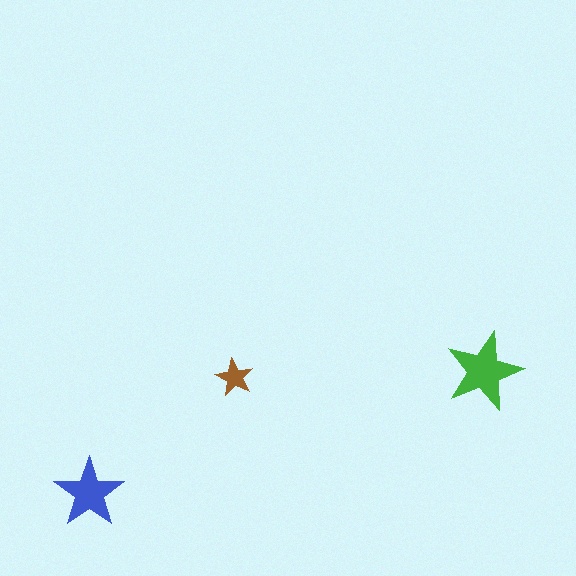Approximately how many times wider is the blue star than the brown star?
About 2 times wider.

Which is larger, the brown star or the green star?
The green one.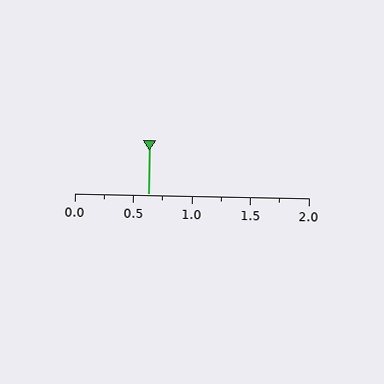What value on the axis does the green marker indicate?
The marker indicates approximately 0.62.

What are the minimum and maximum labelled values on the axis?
The axis runs from 0.0 to 2.0.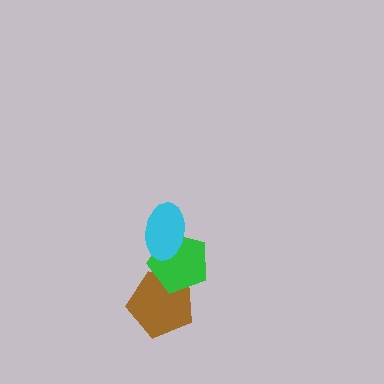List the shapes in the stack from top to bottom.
From top to bottom: the cyan ellipse, the green pentagon, the brown pentagon.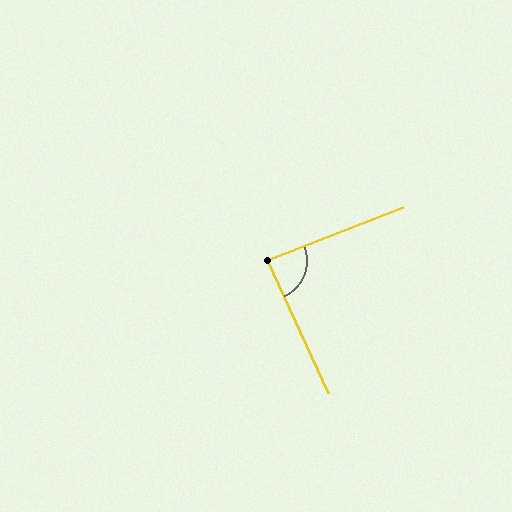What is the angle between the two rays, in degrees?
Approximately 87 degrees.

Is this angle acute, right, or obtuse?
It is approximately a right angle.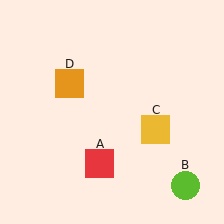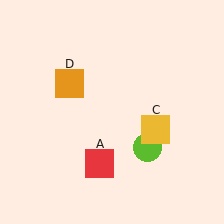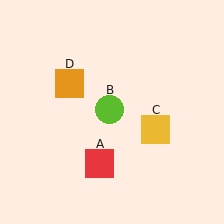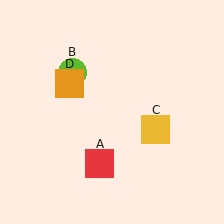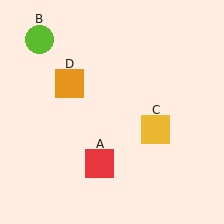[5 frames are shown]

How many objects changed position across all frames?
1 object changed position: lime circle (object B).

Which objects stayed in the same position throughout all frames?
Red square (object A) and yellow square (object C) and orange square (object D) remained stationary.